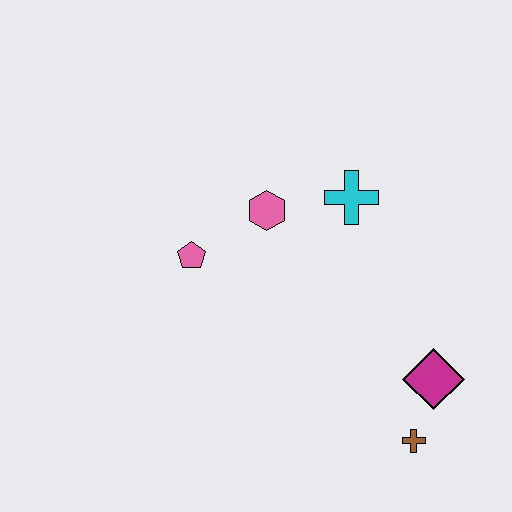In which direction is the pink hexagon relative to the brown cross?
The pink hexagon is above the brown cross.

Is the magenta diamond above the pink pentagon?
No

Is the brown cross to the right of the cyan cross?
Yes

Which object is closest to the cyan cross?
The pink hexagon is closest to the cyan cross.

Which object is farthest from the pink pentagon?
The brown cross is farthest from the pink pentagon.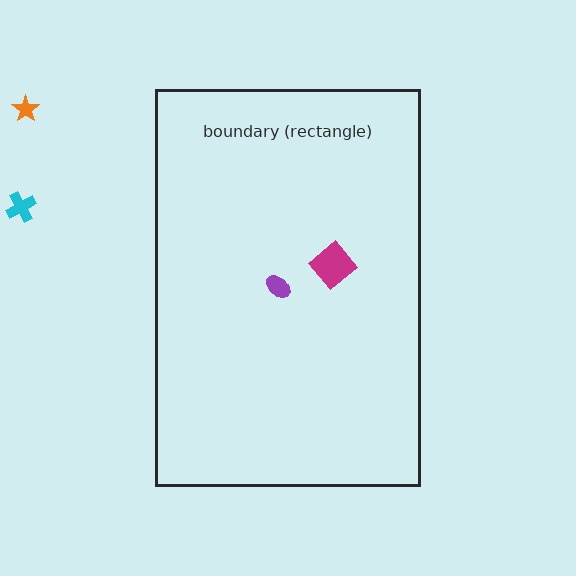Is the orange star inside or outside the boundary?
Outside.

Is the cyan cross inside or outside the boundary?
Outside.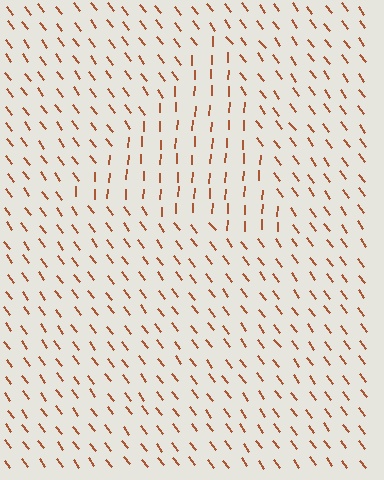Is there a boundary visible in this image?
Yes, there is a texture boundary formed by a change in line orientation.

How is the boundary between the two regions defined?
The boundary is defined purely by a change in line orientation (approximately 39 degrees difference). All lines are the same color and thickness.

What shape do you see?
I see a triangle.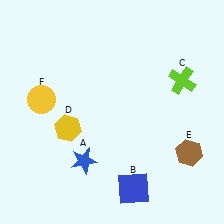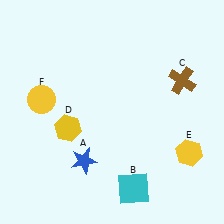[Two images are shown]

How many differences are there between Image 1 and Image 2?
There are 3 differences between the two images.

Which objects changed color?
B changed from blue to cyan. C changed from lime to brown. E changed from brown to yellow.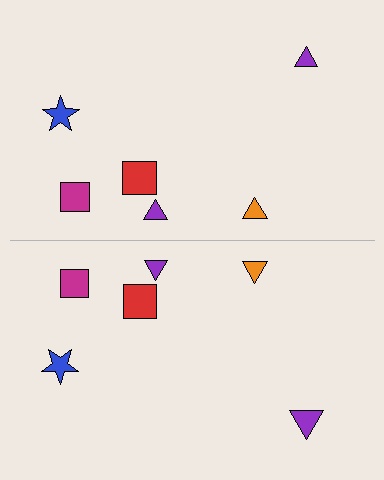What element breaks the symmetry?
The purple triangle on the bottom side has a different size than its mirror counterpart.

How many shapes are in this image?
There are 12 shapes in this image.